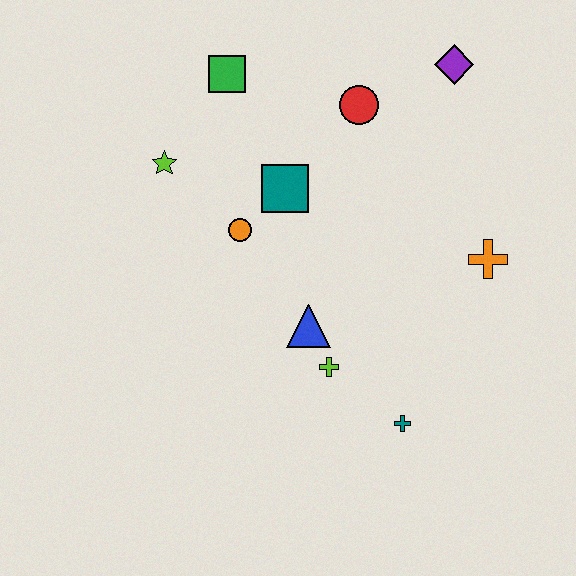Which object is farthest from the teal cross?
The green square is farthest from the teal cross.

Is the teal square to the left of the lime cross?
Yes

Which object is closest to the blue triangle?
The lime cross is closest to the blue triangle.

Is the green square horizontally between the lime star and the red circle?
Yes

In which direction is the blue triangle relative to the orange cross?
The blue triangle is to the left of the orange cross.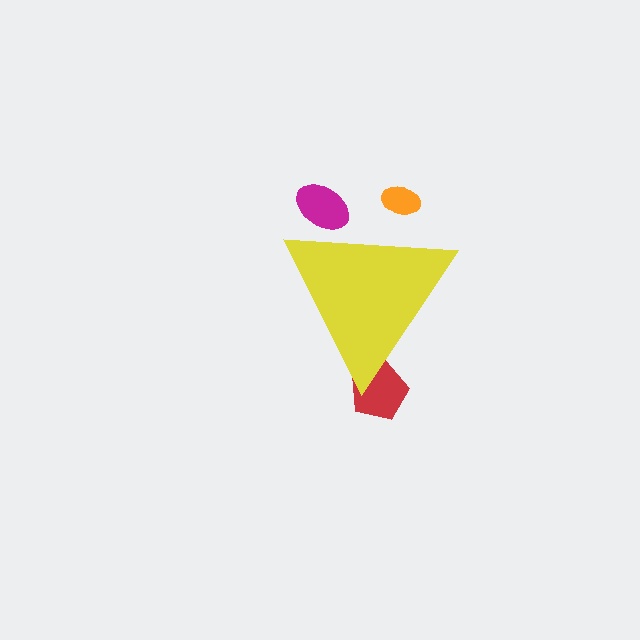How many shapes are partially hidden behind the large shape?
3 shapes are partially hidden.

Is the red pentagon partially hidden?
Yes, the red pentagon is partially hidden behind the yellow triangle.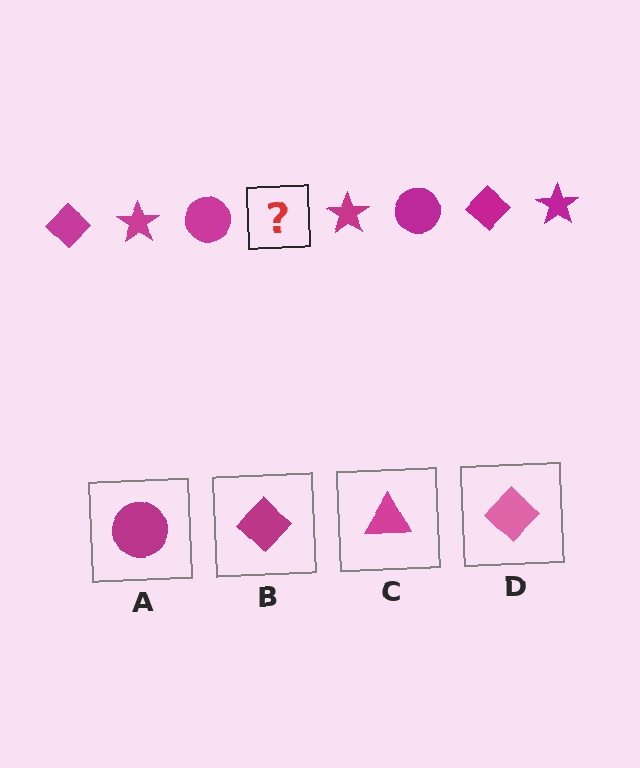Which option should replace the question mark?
Option B.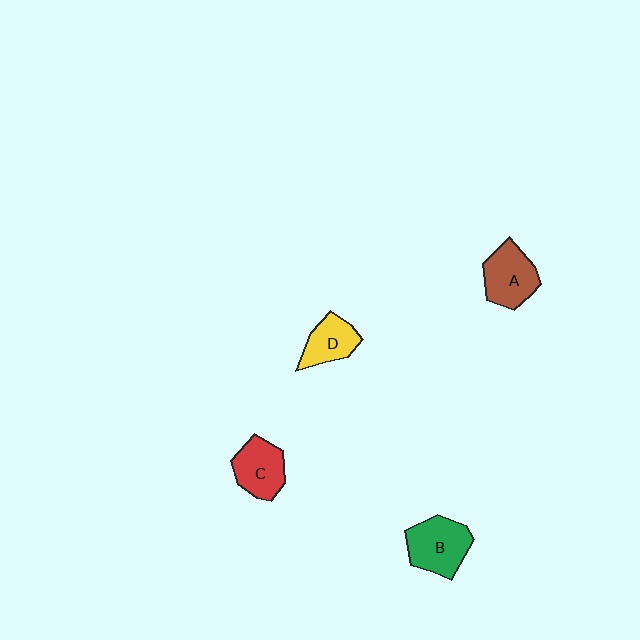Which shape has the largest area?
Shape B (green).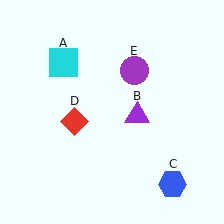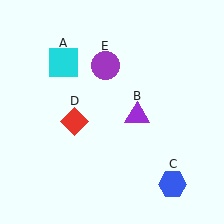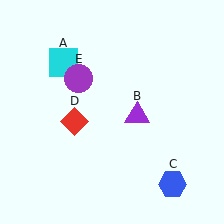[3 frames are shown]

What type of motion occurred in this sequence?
The purple circle (object E) rotated counterclockwise around the center of the scene.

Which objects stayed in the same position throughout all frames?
Cyan square (object A) and purple triangle (object B) and blue hexagon (object C) and red diamond (object D) remained stationary.